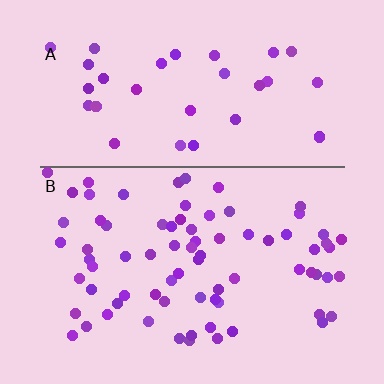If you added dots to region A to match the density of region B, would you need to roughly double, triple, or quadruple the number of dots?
Approximately double.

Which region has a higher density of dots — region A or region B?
B (the bottom).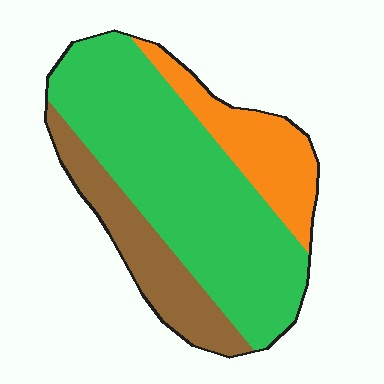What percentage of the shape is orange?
Orange covers about 20% of the shape.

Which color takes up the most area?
Green, at roughly 60%.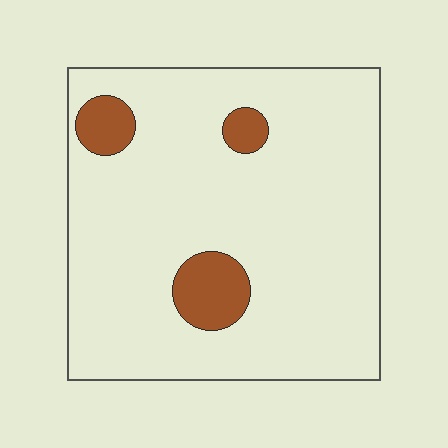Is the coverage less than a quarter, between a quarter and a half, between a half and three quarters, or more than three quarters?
Less than a quarter.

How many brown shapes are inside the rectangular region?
3.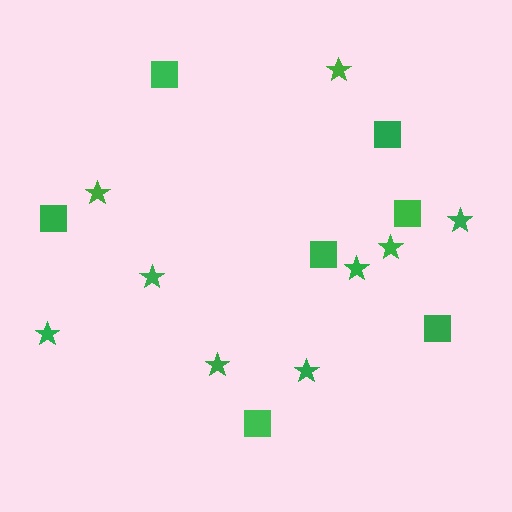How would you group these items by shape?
There are 2 groups: one group of stars (9) and one group of squares (7).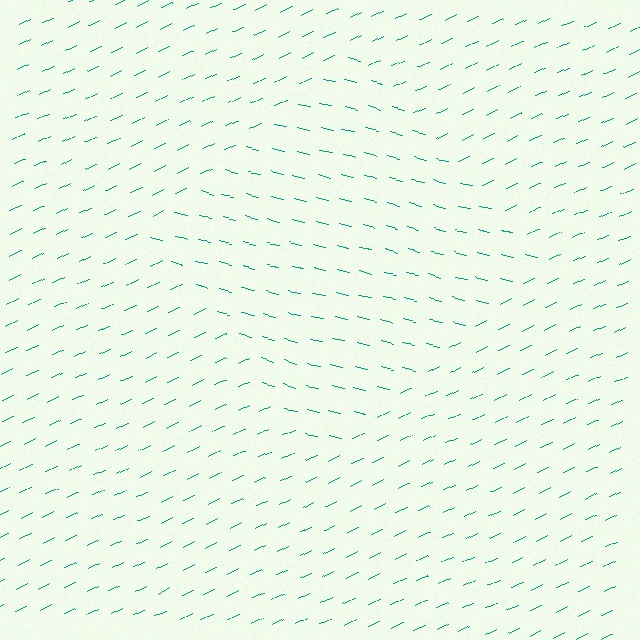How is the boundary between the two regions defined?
The boundary is defined purely by a change in line orientation (approximately 39 degrees difference). All lines are the same color and thickness.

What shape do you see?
I see a diamond.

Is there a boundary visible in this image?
Yes, there is a texture boundary formed by a change in line orientation.